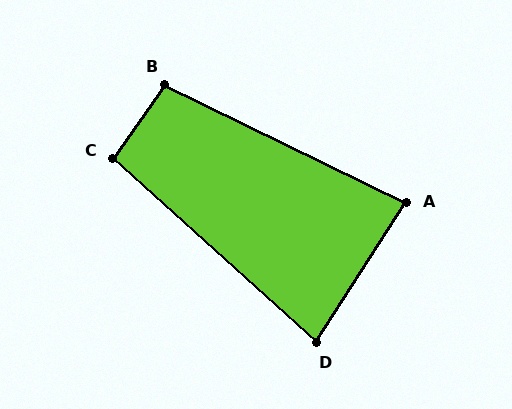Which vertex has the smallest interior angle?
D, at approximately 81 degrees.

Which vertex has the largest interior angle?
B, at approximately 99 degrees.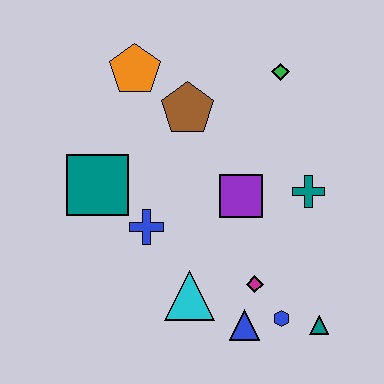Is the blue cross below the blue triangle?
No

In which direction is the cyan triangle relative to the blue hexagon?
The cyan triangle is to the left of the blue hexagon.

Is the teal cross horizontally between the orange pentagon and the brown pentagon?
No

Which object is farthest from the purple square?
The orange pentagon is farthest from the purple square.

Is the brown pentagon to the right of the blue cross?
Yes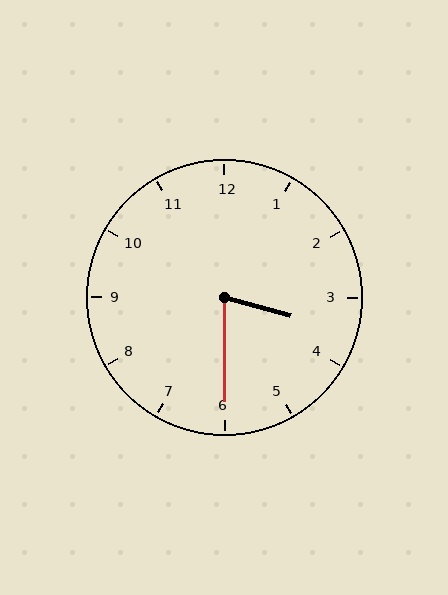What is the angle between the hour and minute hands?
Approximately 75 degrees.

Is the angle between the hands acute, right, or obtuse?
It is acute.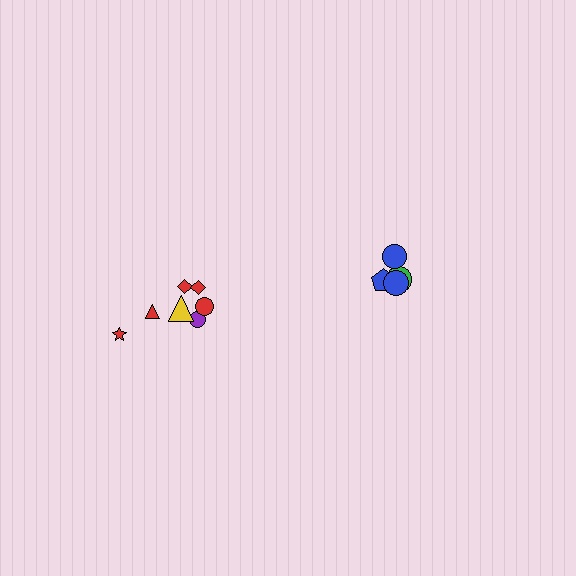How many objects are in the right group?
There are 4 objects.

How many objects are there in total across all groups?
There are 11 objects.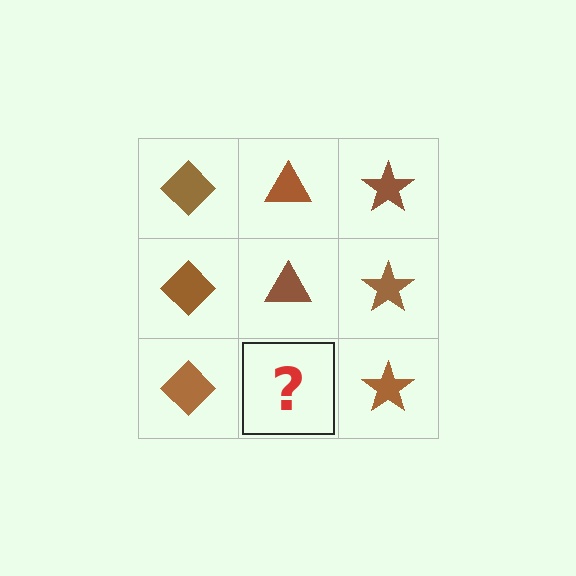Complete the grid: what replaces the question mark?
The question mark should be replaced with a brown triangle.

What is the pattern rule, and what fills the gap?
The rule is that each column has a consistent shape. The gap should be filled with a brown triangle.